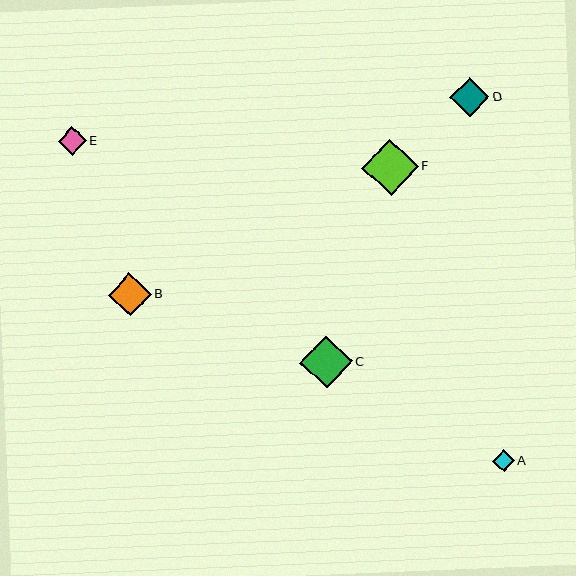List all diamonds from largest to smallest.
From largest to smallest: F, C, B, D, E, A.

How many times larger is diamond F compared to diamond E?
Diamond F is approximately 2.0 times the size of diamond E.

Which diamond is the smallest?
Diamond A is the smallest with a size of approximately 22 pixels.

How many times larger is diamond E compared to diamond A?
Diamond E is approximately 1.3 times the size of diamond A.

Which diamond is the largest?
Diamond F is the largest with a size of approximately 57 pixels.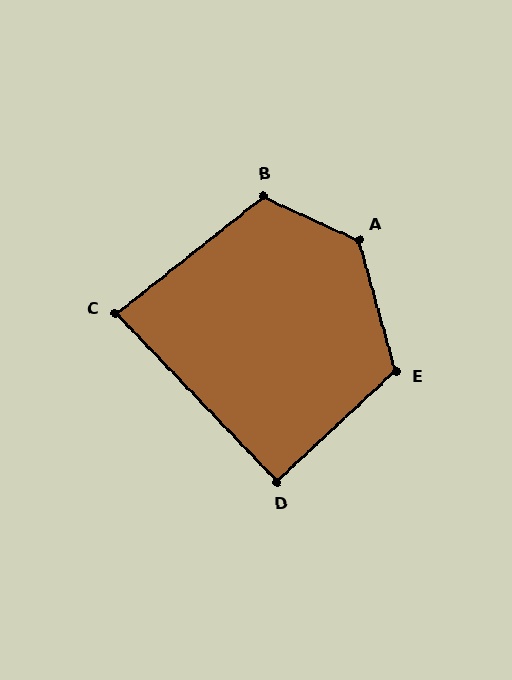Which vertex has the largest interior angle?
A, at approximately 130 degrees.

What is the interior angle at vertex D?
Approximately 91 degrees (approximately right).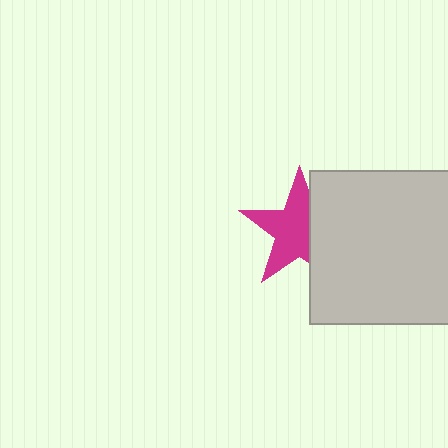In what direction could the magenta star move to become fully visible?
The magenta star could move left. That would shift it out from behind the light gray square entirely.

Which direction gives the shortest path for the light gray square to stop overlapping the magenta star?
Moving right gives the shortest separation.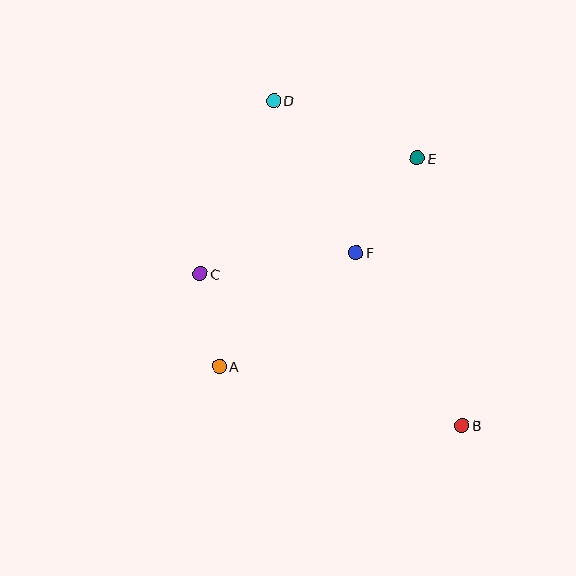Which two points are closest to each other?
Points A and C are closest to each other.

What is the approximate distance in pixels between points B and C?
The distance between B and C is approximately 302 pixels.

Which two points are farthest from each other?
Points B and D are farthest from each other.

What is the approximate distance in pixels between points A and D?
The distance between A and D is approximately 271 pixels.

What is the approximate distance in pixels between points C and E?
The distance between C and E is approximately 246 pixels.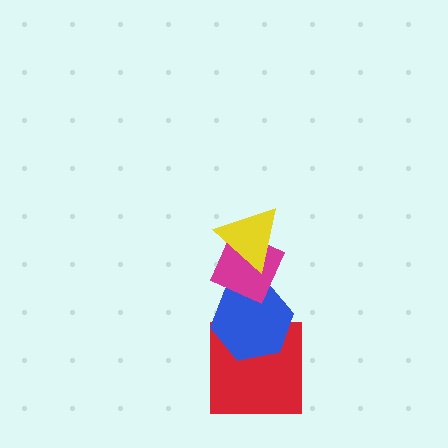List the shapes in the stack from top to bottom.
From top to bottom: the yellow triangle, the magenta diamond, the blue hexagon, the red square.